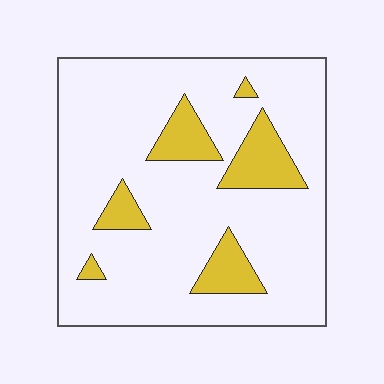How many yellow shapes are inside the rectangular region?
6.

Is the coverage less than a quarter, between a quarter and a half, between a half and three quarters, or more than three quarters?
Less than a quarter.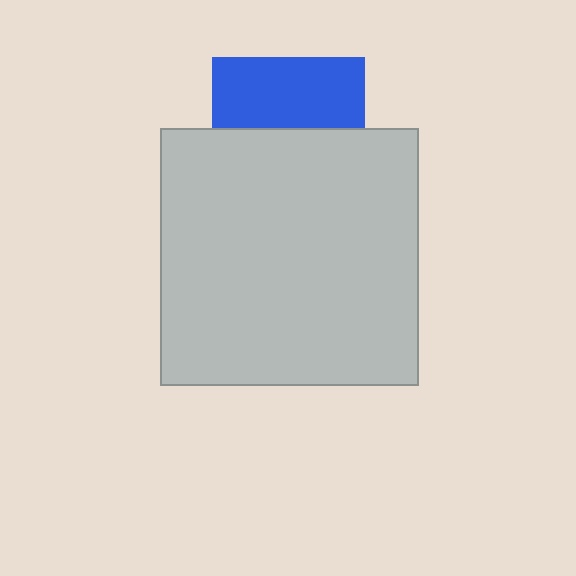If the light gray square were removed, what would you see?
You would see the complete blue square.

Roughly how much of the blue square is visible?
About half of it is visible (roughly 45%).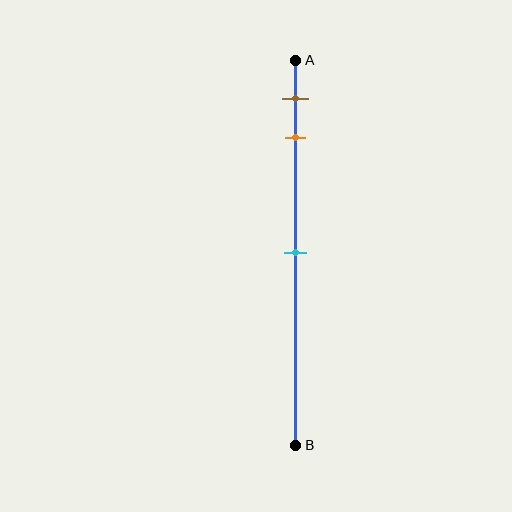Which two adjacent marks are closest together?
The brown and orange marks are the closest adjacent pair.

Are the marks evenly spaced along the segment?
No, the marks are not evenly spaced.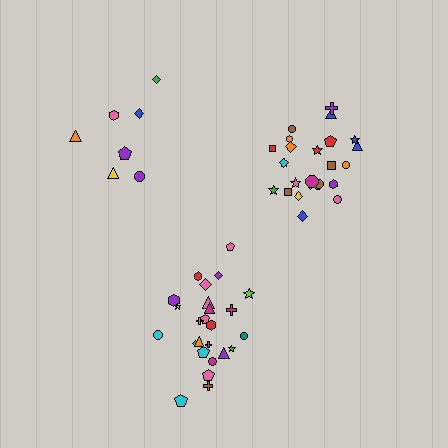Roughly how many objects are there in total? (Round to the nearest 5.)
Roughly 55 objects in total.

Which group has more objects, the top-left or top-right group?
The top-right group.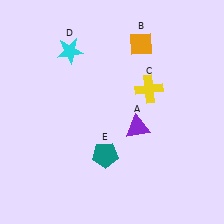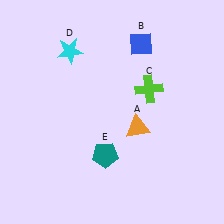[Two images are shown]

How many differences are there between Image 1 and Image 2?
There are 3 differences between the two images.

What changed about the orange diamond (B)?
In Image 1, B is orange. In Image 2, it changed to blue.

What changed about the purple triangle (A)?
In Image 1, A is purple. In Image 2, it changed to orange.